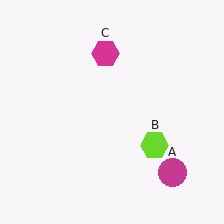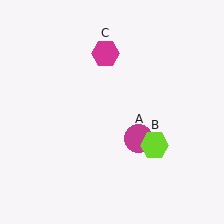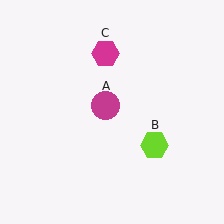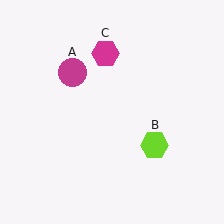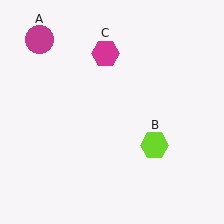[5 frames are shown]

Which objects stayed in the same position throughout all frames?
Lime hexagon (object B) and magenta hexagon (object C) remained stationary.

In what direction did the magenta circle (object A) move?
The magenta circle (object A) moved up and to the left.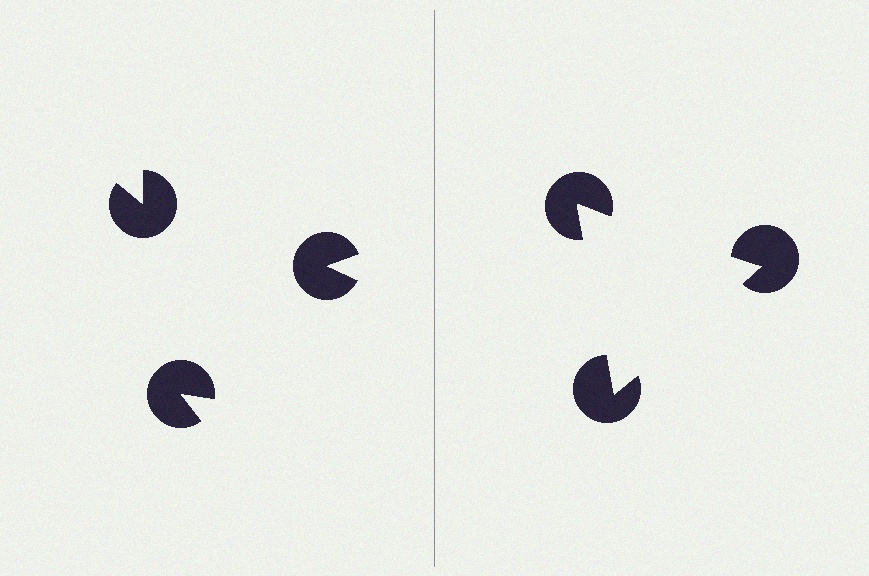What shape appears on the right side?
An illusory triangle.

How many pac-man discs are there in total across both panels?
6 — 3 on each side.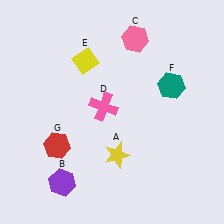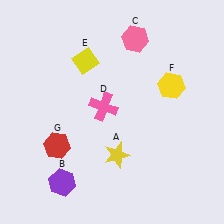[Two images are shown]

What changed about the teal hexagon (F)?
In Image 1, F is teal. In Image 2, it changed to yellow.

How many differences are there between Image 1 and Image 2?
There is 1 difference between the two images.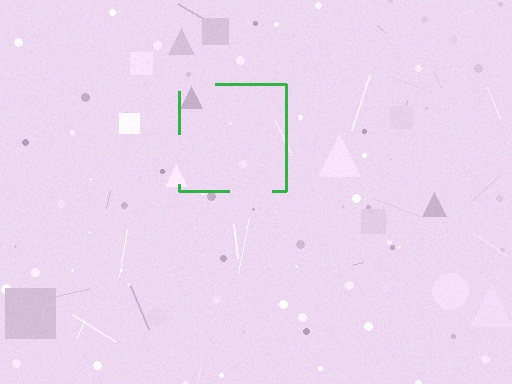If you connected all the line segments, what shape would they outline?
They would outline a square.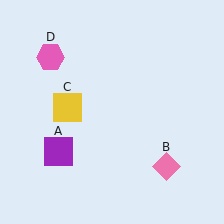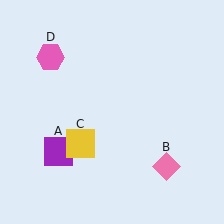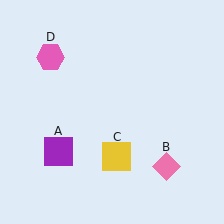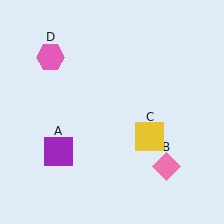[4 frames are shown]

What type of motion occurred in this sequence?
The yellow square (object C) rotated counterclockwise around the center of the scene.